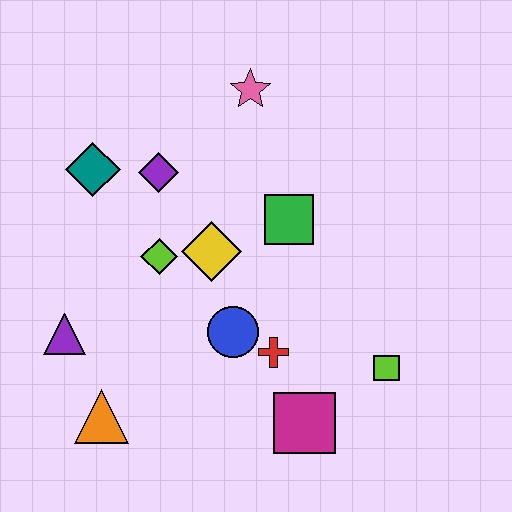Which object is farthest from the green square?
The orange triangle is farthest from the green square.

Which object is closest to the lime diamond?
The yellow diamond is closest to the lime diamond.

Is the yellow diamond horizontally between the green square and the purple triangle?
Yes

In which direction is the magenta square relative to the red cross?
The magenta square is below the red cross.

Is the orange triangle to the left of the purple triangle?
No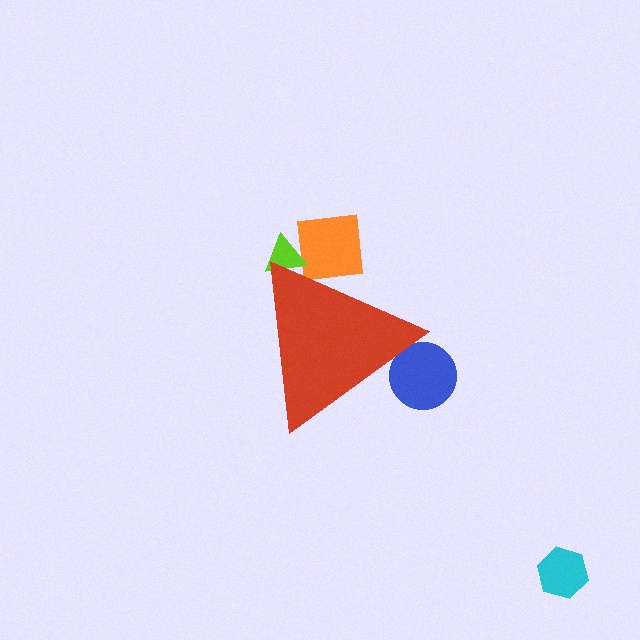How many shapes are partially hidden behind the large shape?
3 shapes are partially hidden.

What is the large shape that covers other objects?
A red triangle.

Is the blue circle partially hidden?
Yes, the blue circle is partially hidden behind the red triangle.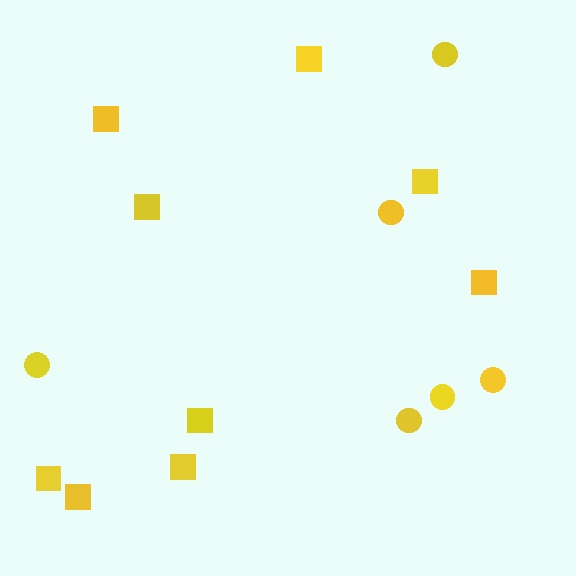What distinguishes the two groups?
There are 2 groups: one group of circles (6) and one group of squares (9).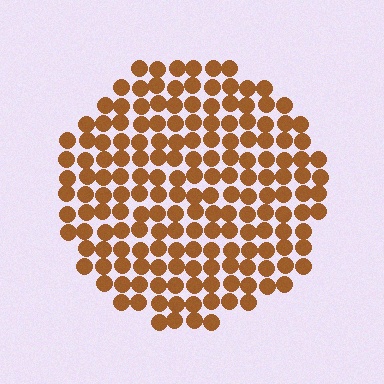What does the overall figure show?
The overall figure shows a circle.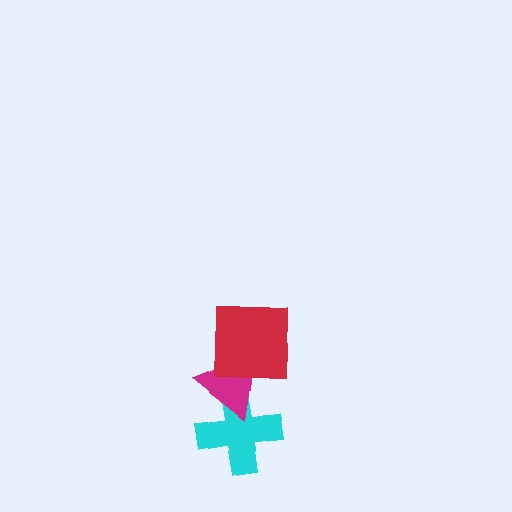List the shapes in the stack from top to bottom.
From top to bottom: the red square, the magenta triangle, the cyan cross.